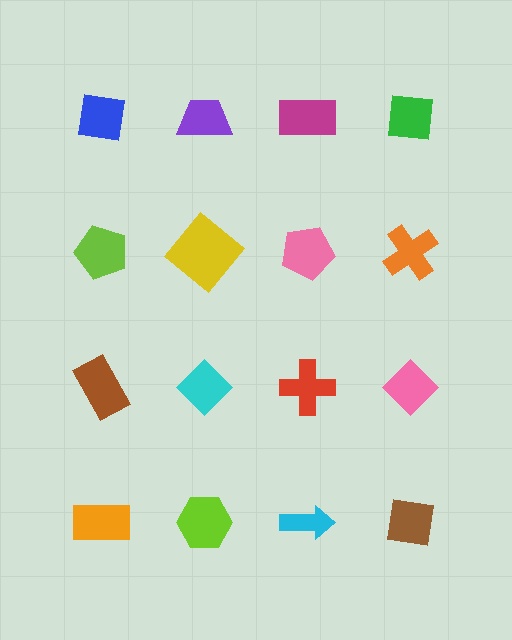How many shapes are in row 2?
4 shapes.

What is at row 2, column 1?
A lime pentagon.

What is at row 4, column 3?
A cyan arrow.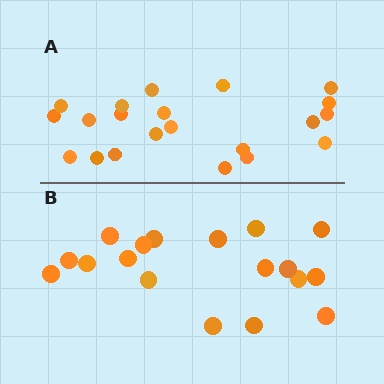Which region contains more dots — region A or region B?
Region A (the top region) has more dots.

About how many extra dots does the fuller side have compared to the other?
Region A has just a few more — roughly 2 or 3 more dots than region B.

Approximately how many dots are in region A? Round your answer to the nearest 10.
About 20 dots. (The exact count is 21, which rounds to 20.)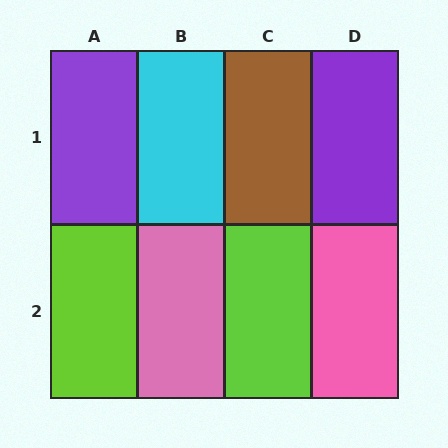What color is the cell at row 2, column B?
Pink.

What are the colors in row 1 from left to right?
Purple, cyan, brown, purple.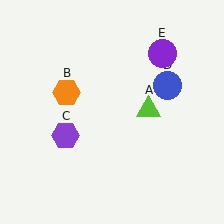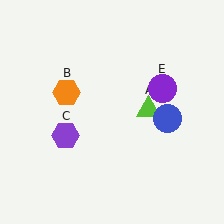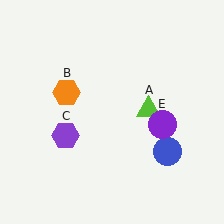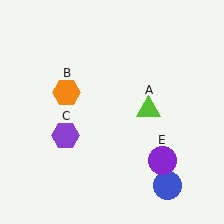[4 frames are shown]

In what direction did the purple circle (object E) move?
The purple circle (object E) moved down.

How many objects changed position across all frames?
2 objects changed position: blue circle (object D), purple circle (object E).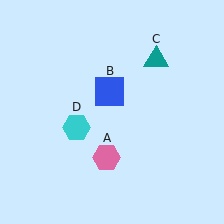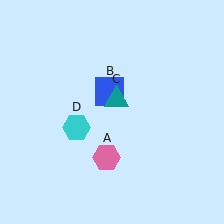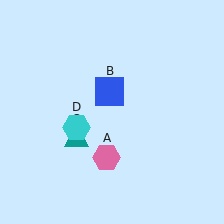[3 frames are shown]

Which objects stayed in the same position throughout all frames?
Pink hexagon (object A) and blue square (object B) and cyan hexagon (object D) remained stationary.